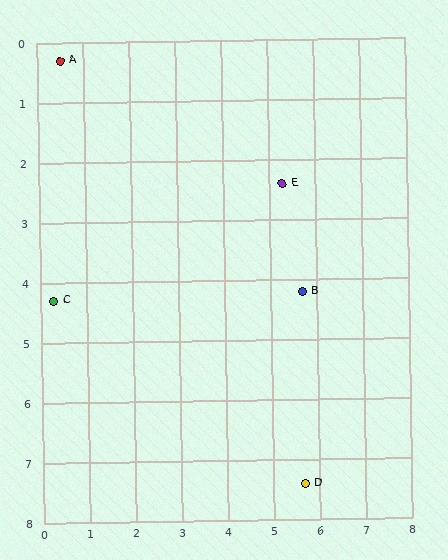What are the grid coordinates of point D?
Point D is at approximately (5.7, 7.4).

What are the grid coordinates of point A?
Point A is at approximately (0.5, 0.3).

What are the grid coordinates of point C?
Point C is at approximately (0.3, 4.3).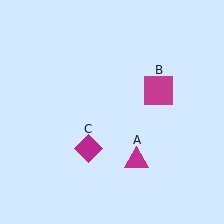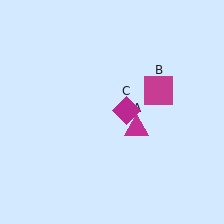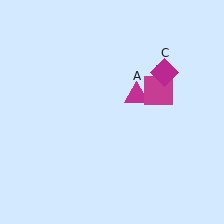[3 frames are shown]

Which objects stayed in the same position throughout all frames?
Magenta square (object B) remained stationary.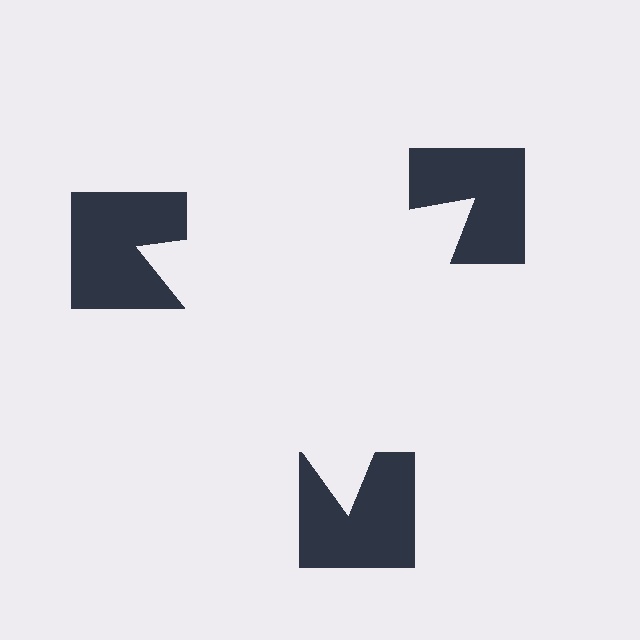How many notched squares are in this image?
There are 3 — one at each vertex of the illusory triangle.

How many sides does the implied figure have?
3 sides.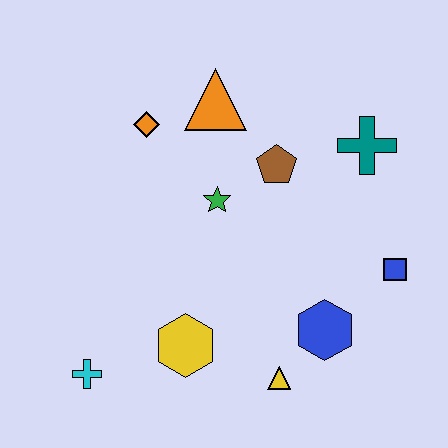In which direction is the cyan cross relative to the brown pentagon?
The cyan cross is below the brown pentagon.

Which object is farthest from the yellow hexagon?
The teal cross is farthest from the yellow hexagon.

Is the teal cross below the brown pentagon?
No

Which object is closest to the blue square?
The blue hexagon is closest to the blue square.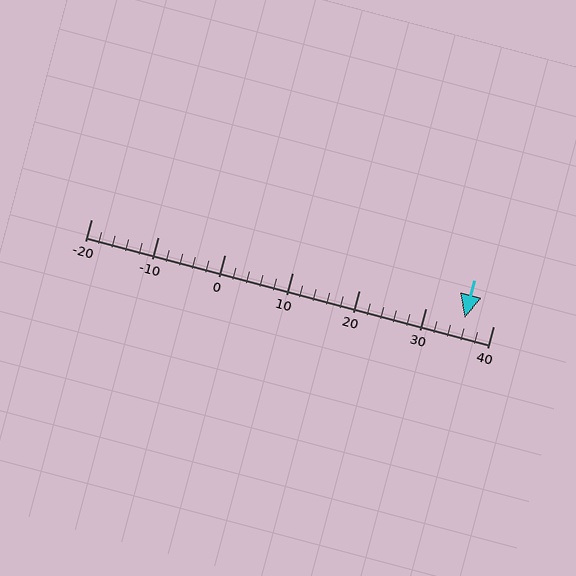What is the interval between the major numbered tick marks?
The major tick marks are spaced 10 units apart.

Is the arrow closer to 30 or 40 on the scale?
The arrow is closer to 40.